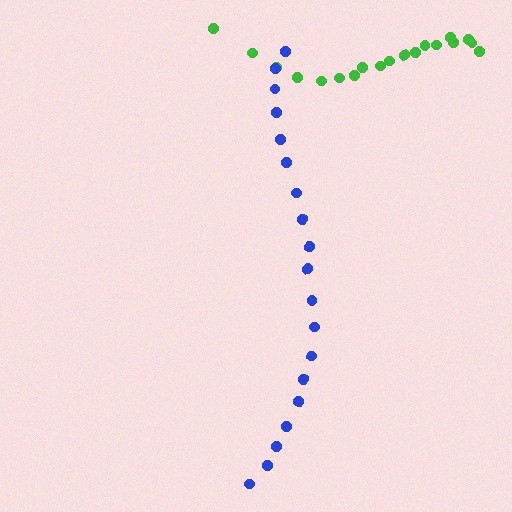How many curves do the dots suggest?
There are 2 distinct paths.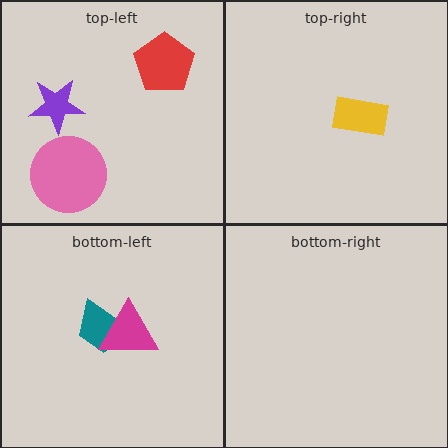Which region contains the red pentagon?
The top-left region.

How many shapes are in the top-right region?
1.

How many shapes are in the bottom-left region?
2.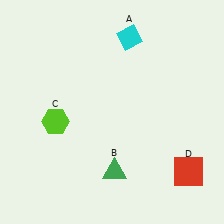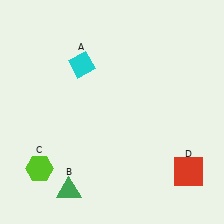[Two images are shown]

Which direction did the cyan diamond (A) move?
The cyan diamond (A) moved left.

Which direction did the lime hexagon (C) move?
The lime hexagon (C) moved down.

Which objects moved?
The objects that moved are: the cyan diamond (A), the green triangle (B), the lime hexagon (C).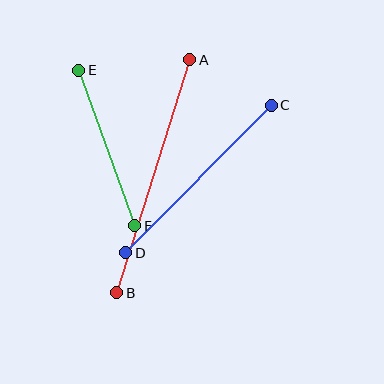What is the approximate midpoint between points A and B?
The midpoint is at approximately (153, 176) pixels.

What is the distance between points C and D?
The distance is approximately 207 pixels.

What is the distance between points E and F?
The distance is approximately 165 pixels.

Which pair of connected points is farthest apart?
Points A and B are farthest apart.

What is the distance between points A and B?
The distance is approximately 244 pixels.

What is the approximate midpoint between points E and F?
The midpoint is at approximately (107, 148) pixels.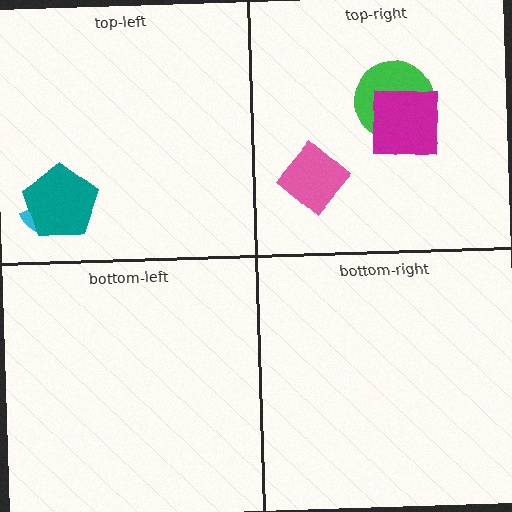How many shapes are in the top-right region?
3.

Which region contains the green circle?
The top-right region.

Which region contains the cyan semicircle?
The top-left region.